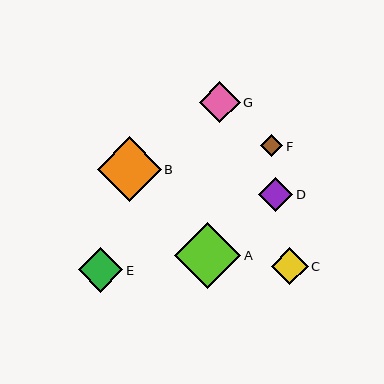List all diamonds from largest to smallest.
From largest to smallest: A, B, E, G, C, D, F.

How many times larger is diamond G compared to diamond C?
Diamond G is approximately 1.1 times the size of diamond C.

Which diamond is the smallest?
Diamond F is the smallest with a size of approximately 22 pixels.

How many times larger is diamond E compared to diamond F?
Diamond E is approximately 2.0 times the size of diamond F.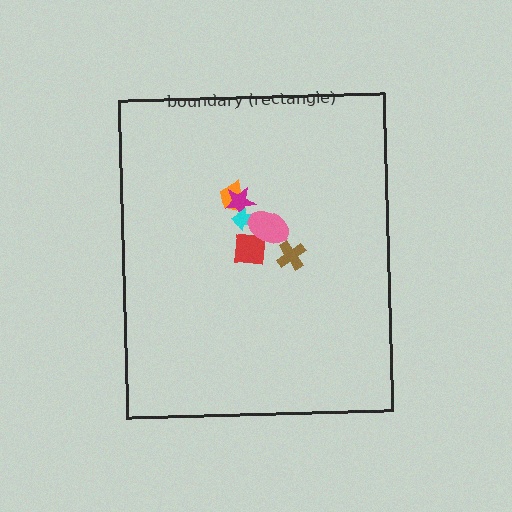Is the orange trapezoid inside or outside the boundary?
Inside.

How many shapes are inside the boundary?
6 inside, 0 outside.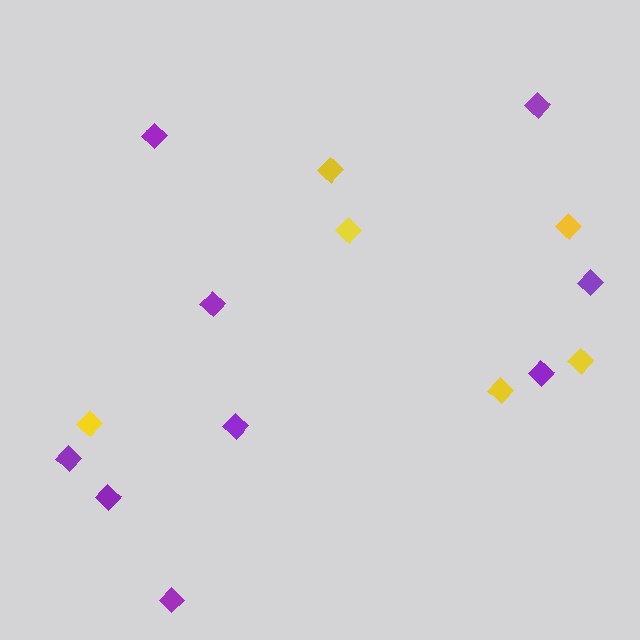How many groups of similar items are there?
There are 2 groups: one group of yellow diamonds (6) and one group of purple diamonds (9).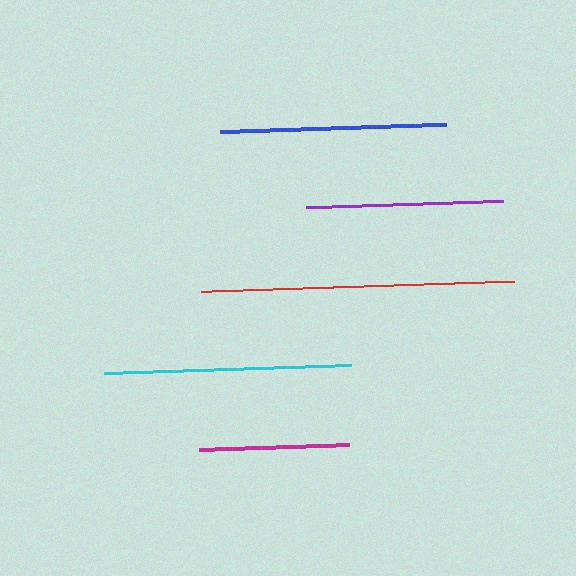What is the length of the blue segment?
The blue segment is approximately 227 pixels long.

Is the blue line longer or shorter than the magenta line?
The blue line is longer than the magenta line.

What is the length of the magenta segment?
The magenta segment is approximately 150 pixels long.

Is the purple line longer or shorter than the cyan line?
The cyan line is longer than the purple line.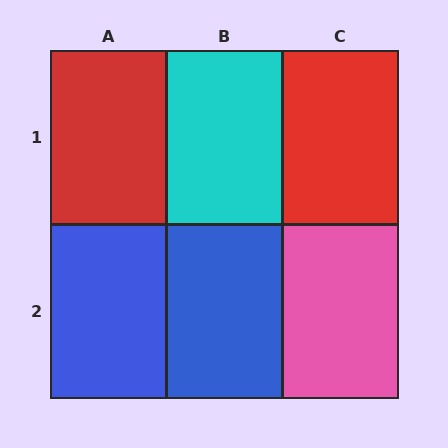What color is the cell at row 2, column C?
Pink.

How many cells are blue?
2 cells are blue.